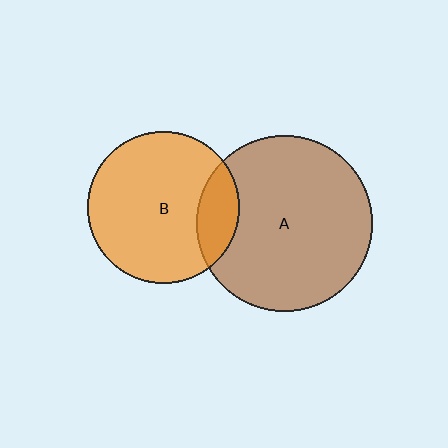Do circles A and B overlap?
Yes.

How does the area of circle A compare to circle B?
Approximately 1.3 times.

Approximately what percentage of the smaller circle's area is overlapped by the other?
Approximately 15%.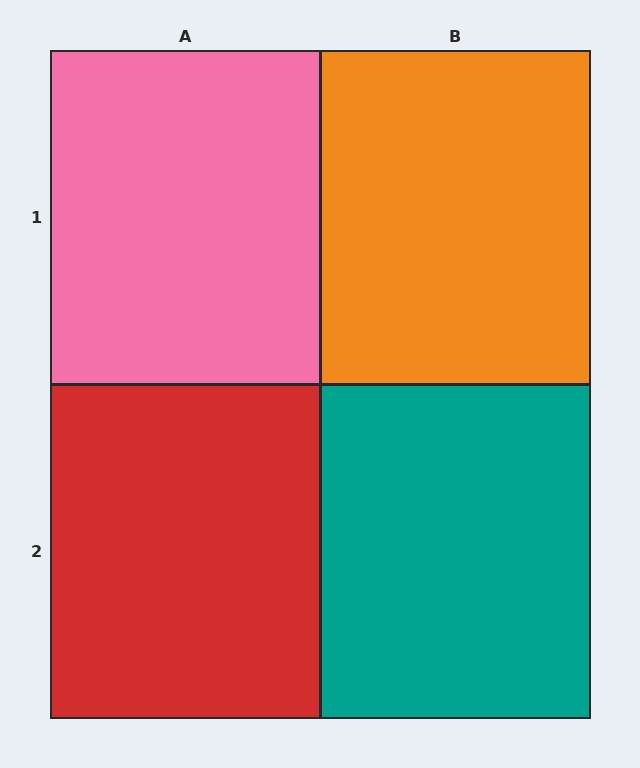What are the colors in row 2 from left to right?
Red, teal.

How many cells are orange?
1 cell is orange.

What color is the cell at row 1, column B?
Orange.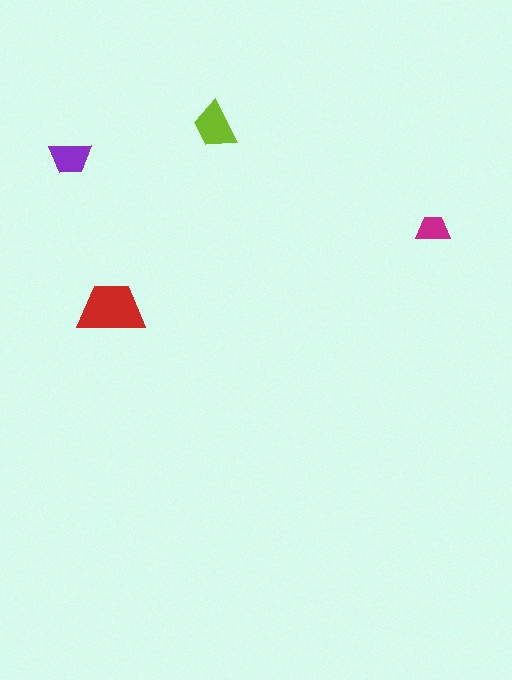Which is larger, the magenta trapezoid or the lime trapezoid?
The lime one.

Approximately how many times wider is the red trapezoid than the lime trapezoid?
About 1.5 times wider.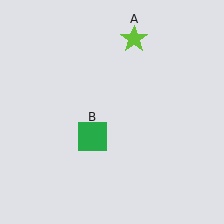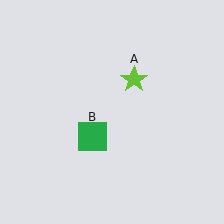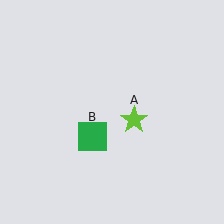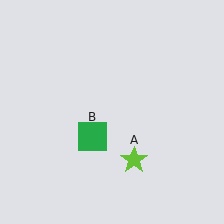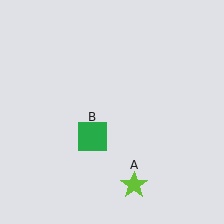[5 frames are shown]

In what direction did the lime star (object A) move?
The lime star (object A) moved down.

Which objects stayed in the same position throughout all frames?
Green square (object B) remained stationary.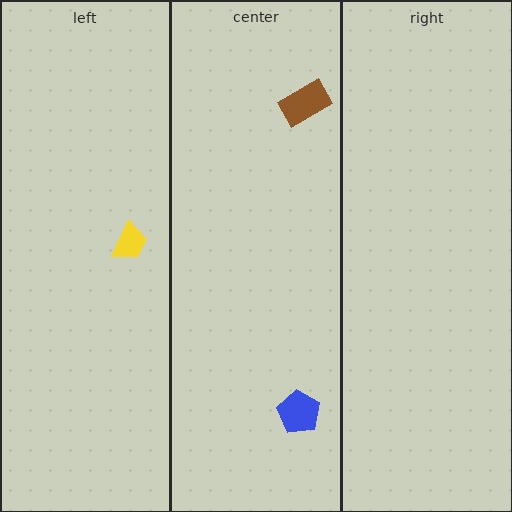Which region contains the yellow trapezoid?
The left region.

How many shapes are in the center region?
2.